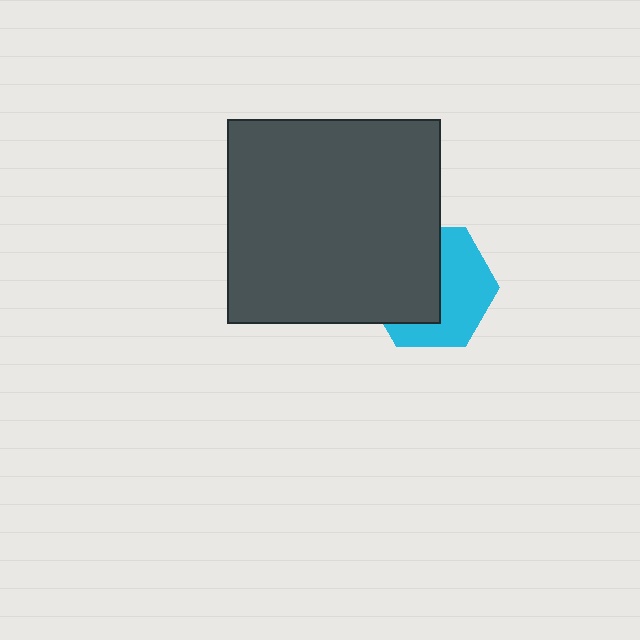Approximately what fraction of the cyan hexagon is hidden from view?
Roughly 50% of the cyan hexagon is hidden behind the dark gray rectangle.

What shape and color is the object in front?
The object in front is a dark gray rectangle.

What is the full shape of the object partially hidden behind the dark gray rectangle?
The partially hidden object is a cyan hexagon.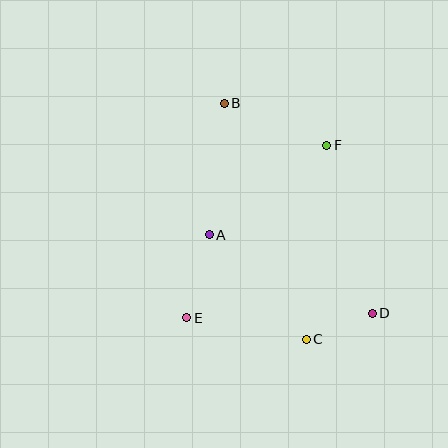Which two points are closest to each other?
Points C and D are closest to each other.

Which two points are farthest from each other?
Points B and D are farthest from each other.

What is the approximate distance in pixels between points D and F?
The distance between D and F is approximately 174 pixels.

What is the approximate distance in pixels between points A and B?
The distance between A and B is approximately 132 pixels.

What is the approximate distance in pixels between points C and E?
The distance between C and E is approximately 121 pixels.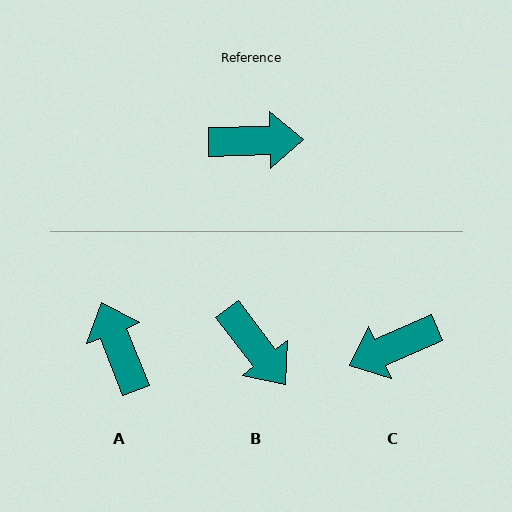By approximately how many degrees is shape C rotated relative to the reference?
Approximately 158 degrees clockwise.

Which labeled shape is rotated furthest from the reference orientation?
C, about 158 degrees away.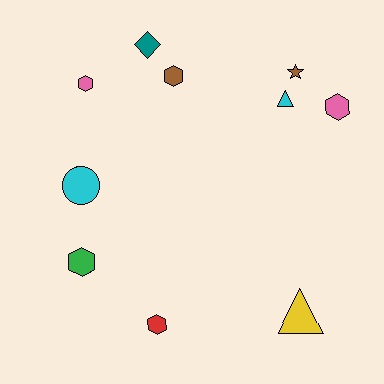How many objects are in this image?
There are 10 objects.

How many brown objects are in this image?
There are 2 brown objects.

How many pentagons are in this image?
There are no pentagons.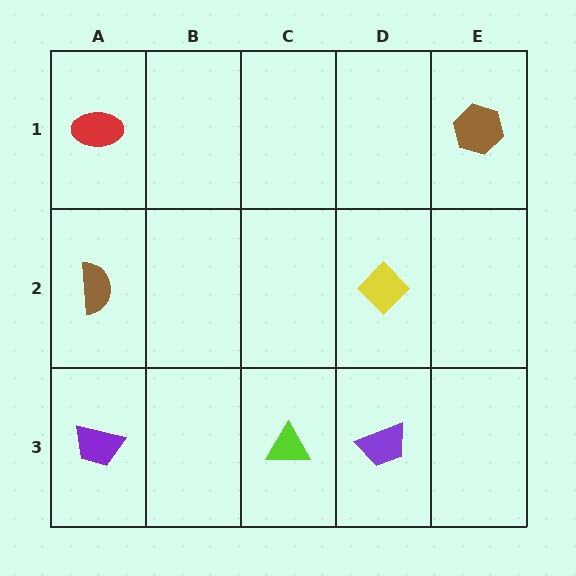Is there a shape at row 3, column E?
No, that cell is empty.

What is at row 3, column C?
A lime triangle.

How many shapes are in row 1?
2 shapes.